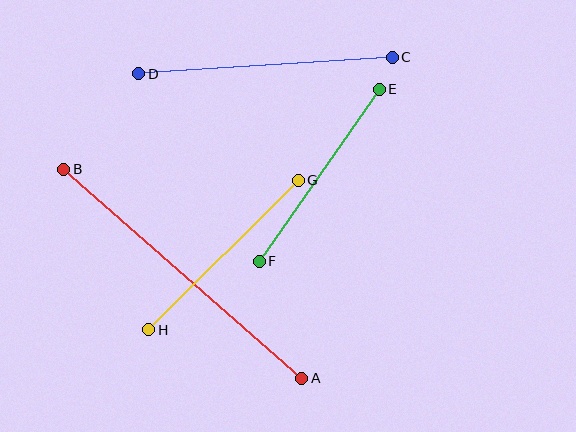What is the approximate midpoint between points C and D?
The midpoint is at approximately (265, 66) pixels.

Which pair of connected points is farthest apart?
Points A and B are farthest apart.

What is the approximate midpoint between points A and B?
The midpoint is at approximately (183, 274) pixels.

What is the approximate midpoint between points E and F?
The midpoint is at approximately (319, 175) pixels.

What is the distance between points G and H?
The distance is approximately 211 pixels.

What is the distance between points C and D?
The distance is approximately 254 pixels.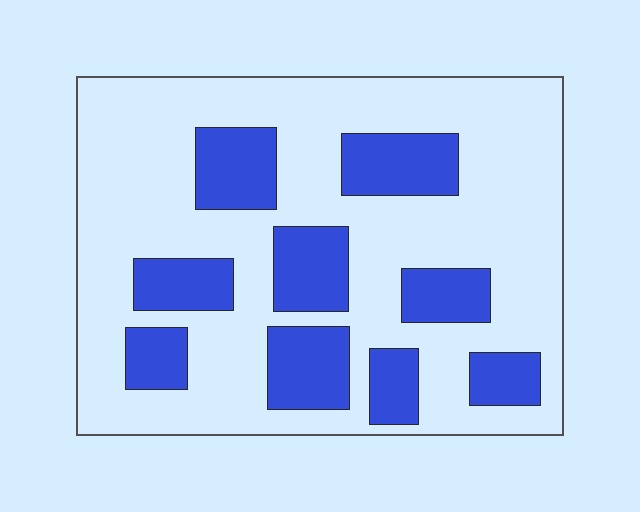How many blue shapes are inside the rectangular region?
9.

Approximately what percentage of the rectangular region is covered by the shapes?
Approximately 30%.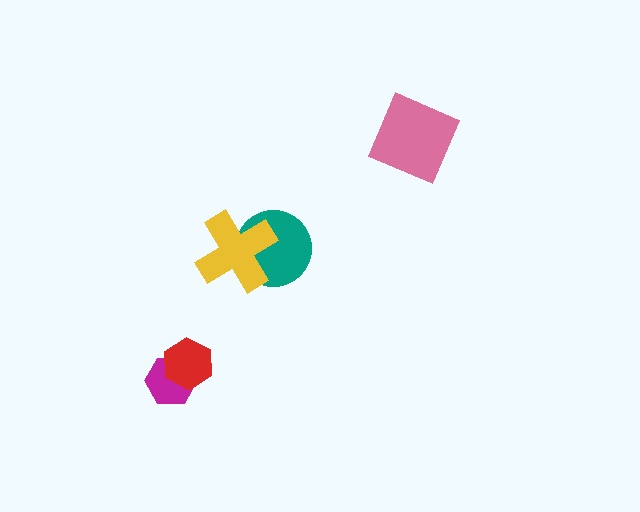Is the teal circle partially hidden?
Yes, it is partially covered by another shape.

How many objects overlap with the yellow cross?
1 object overlaps with the yellow cross.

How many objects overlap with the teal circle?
1 object overlaps with the teal circle.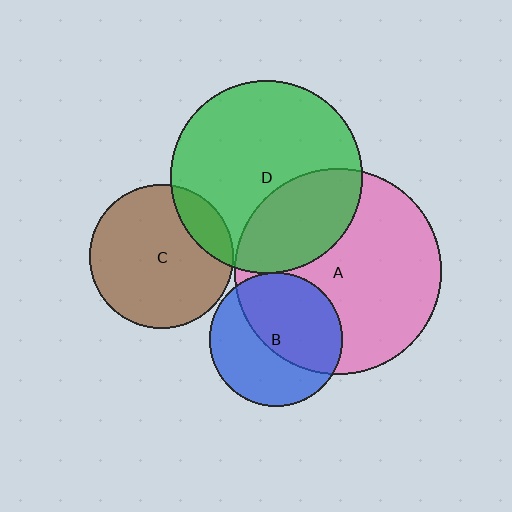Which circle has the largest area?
Circle A (pink).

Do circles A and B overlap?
Yes.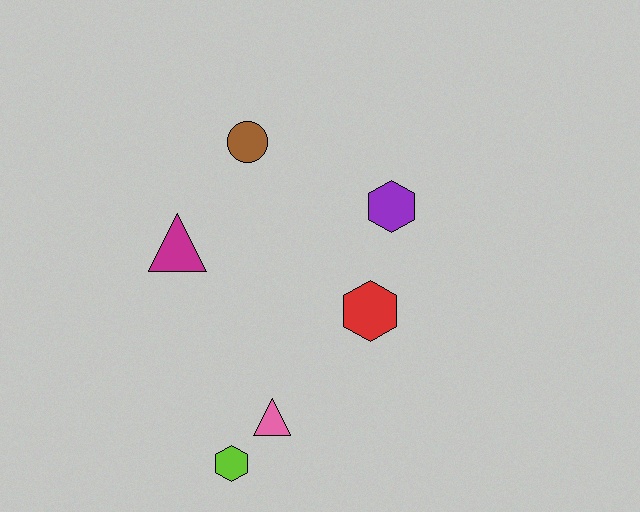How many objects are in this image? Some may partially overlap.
There are 6 objects.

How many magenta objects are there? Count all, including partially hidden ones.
There is 1 magenta object.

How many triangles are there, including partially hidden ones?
There are 2 triangles.